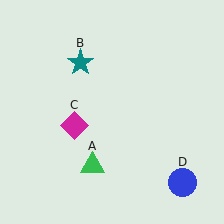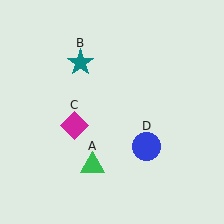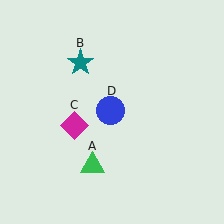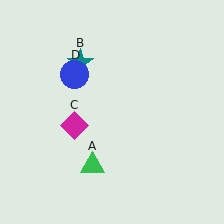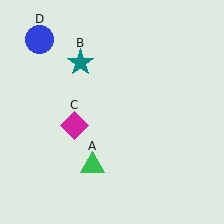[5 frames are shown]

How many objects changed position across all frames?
1 object changed position: blue circle (object D).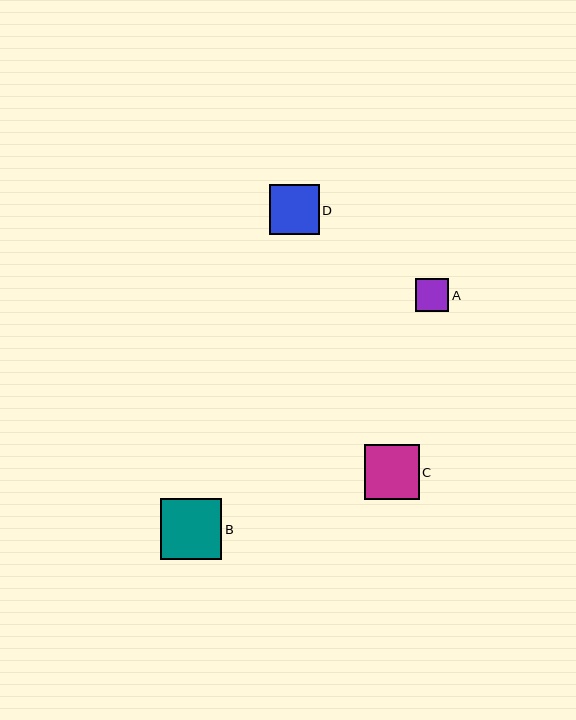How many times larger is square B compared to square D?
Square B is approximately 1.2 times the size of square D.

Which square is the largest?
Square B is the largest with a size of approximately 61 pixels.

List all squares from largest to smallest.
From largest to smallest: B, C, D, A.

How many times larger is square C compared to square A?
Square C is approximately 1.7 times the size of square A.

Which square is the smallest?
Square A is the smallest with a size of approximately 33 pixels.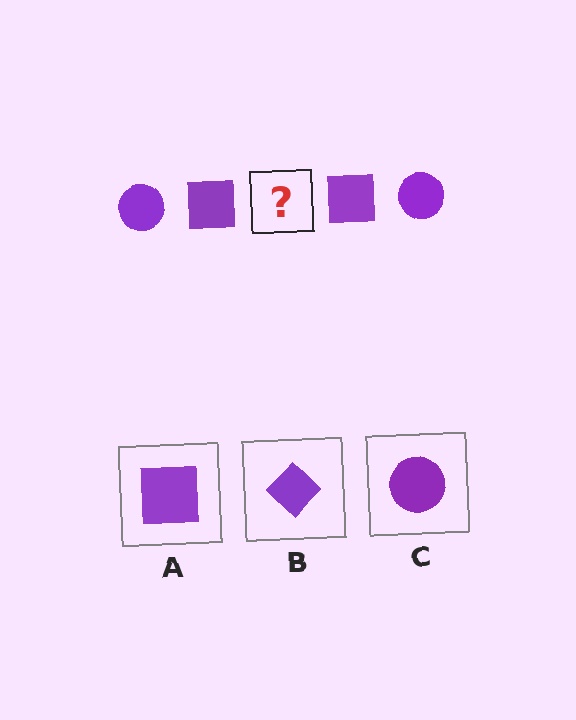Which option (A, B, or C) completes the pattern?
C.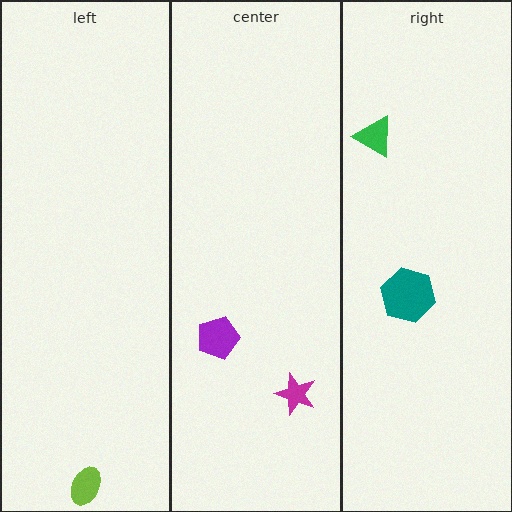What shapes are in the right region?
The teal hexagon, the green triangle.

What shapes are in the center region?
The magenta star, the purple pentagon.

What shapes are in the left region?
The lime ellipse.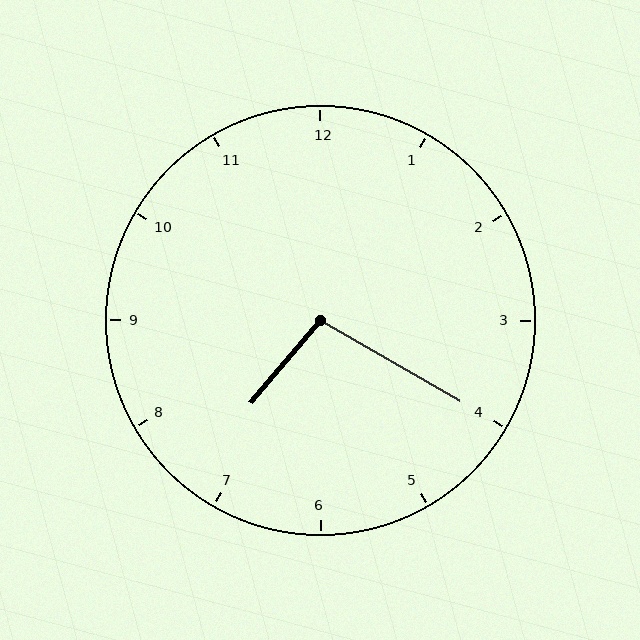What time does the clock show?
7:20.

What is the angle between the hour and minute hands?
Approximately 100 degrees.